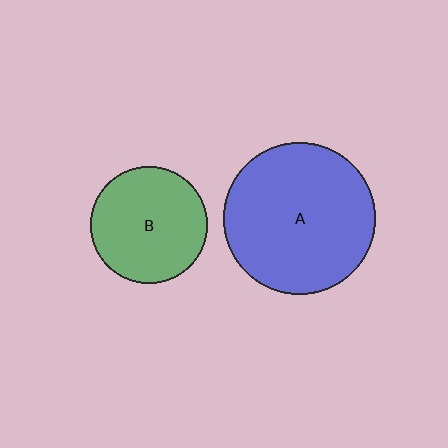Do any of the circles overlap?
No, none of the circles overlap.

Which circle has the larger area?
Circle A (blue).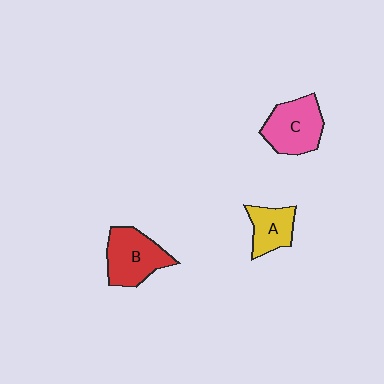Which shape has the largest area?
Shape B (red).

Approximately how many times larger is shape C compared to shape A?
Approximately 1.5 times.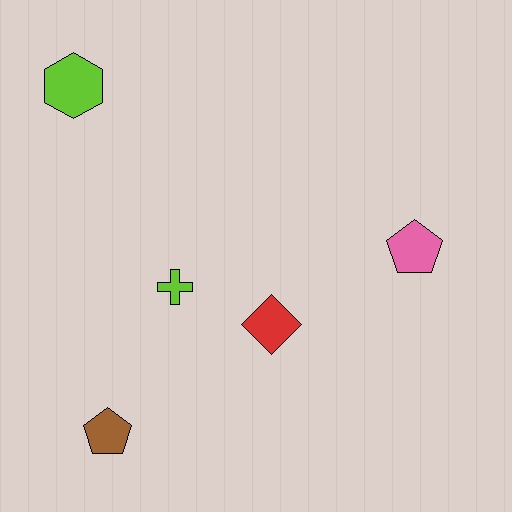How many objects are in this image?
There are 5 objects.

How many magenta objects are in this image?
There are no magenta objects.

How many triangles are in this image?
There are no triangles.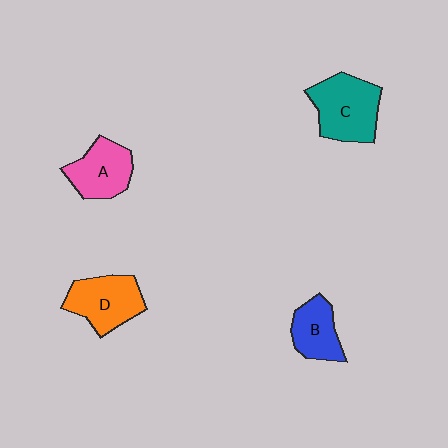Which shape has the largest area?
Shape C (teal).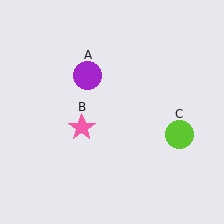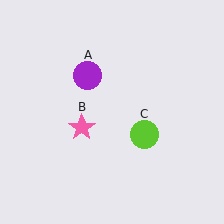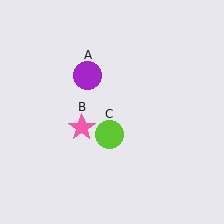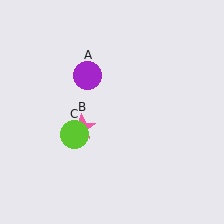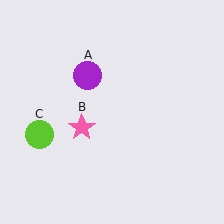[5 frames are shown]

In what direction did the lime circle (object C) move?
The lime circle (object C) moved left.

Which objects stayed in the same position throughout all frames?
Purple circle (object A) and pink star (object B) remained stationary.